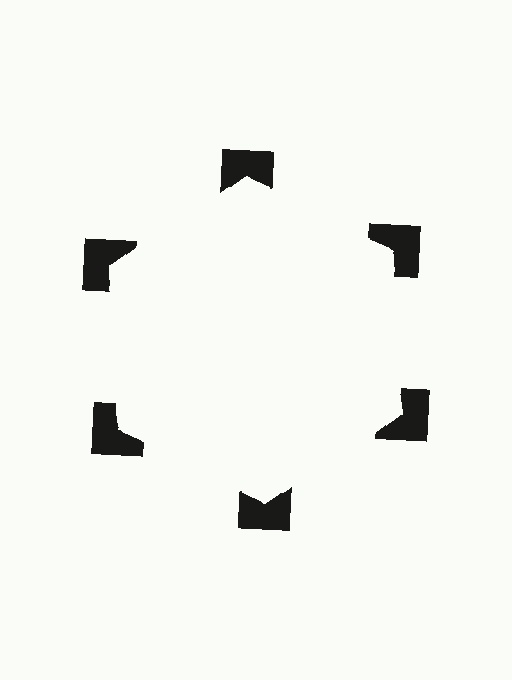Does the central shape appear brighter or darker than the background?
It typically appears slightly brighter than the background, even though no actual brightness change is drawn.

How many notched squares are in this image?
There are 6 — one at each vertex of the illusory hexagon.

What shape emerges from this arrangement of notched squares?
An illusory hexagon — its edges are inferred from the aligned wedge cuts in the notched squares, not physically drawn.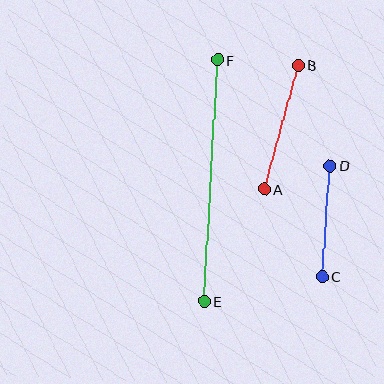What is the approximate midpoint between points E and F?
The midpoint is at approximately (211, 181) pixels.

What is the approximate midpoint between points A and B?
The midpoint is at approximately (282, 127) pixels.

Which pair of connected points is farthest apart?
Points E and F are farthest apart.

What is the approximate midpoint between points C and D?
The midpoint is at approximately (326, 221) pixels.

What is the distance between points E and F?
The distance is approximately 242 pixels.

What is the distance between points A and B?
The distance is approximately 129 pixels.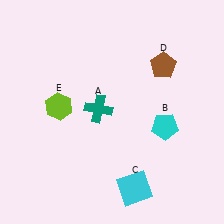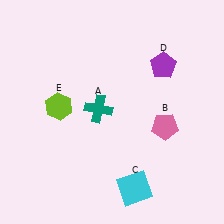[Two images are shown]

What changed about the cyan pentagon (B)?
In Image 1, B is cyan. In Image 2, it changed to pink.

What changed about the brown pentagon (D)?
In Image 1, D is brown. In Image 2, it changed to purple.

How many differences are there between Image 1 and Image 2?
There are 2 differences between the two images.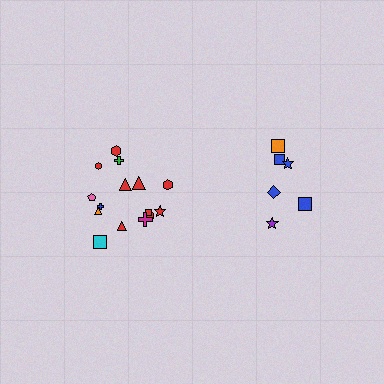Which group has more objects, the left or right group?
The left group.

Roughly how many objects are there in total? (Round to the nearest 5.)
Roughly 20 objects in total.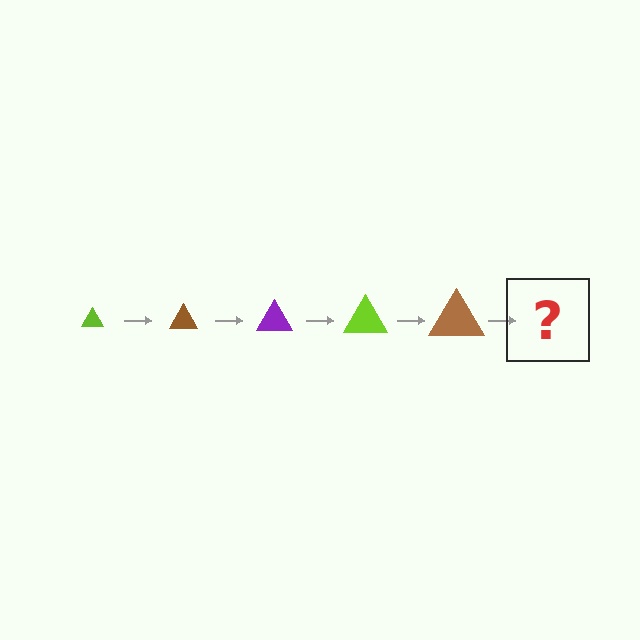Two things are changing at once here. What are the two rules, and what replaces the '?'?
The two rules are that the triangle grows larger each step and the color cycles through lime, brown, and purple. The '?' should be a purple triangle, larger than the previous one.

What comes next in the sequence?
The next element should be a purple triangle, larger than the previous one.